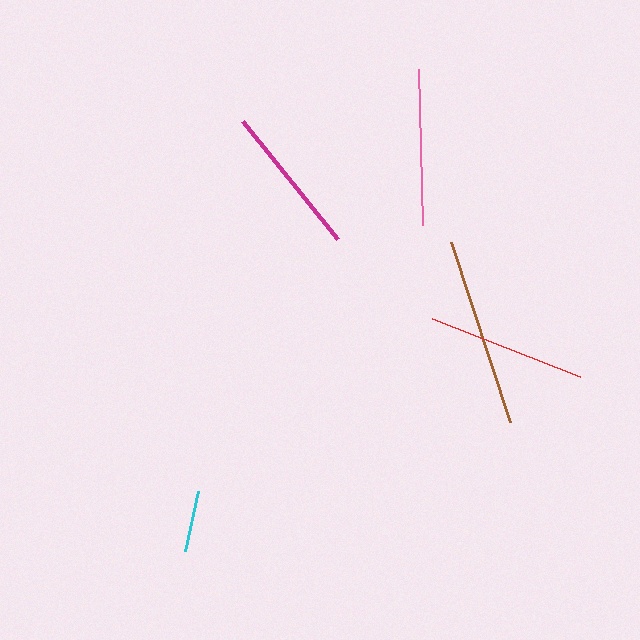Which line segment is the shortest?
The cyan line is the shortest at approximately 61 pixels.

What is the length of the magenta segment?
The magenta segment is approximately 151 pixels long.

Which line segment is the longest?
The brown line is the longest at approximately 190 pixels.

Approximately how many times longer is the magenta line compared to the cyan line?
The magenta line is approximately 2.5 times the length of the cyan line.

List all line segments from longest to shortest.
From longest to shortest: brown, red, pink, magenta, cyan.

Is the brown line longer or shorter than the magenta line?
The brown line is longer than the magenta line.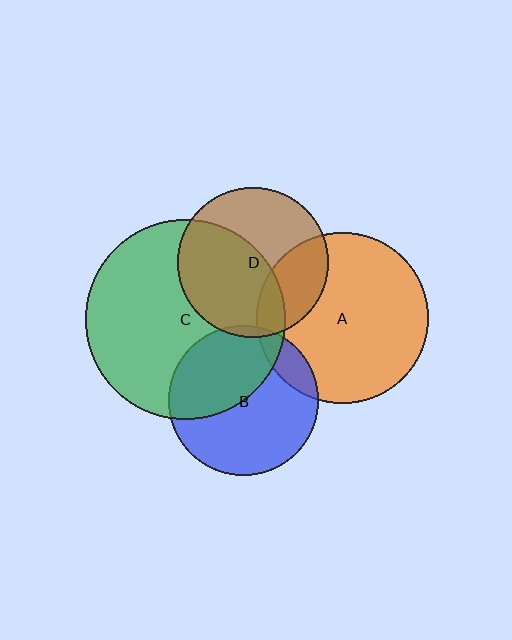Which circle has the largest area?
Circle C (green).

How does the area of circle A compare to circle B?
Approximately 1.3 times.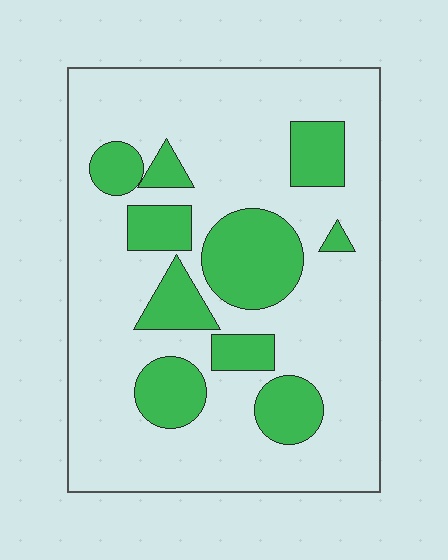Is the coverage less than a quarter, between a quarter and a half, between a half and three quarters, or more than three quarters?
Less than a quarter.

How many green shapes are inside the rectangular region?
10.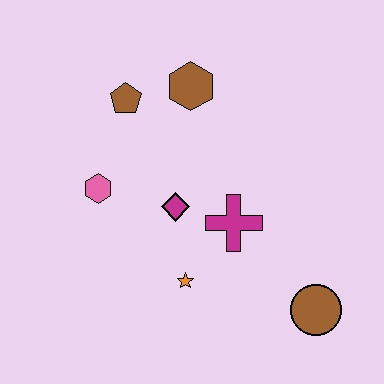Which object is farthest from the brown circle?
The brown pentagon is farthest from the brown circle.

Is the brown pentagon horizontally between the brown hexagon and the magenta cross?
No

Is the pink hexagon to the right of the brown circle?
No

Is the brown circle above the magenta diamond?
No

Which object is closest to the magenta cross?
The magenta diamond is closest to the magenta cross.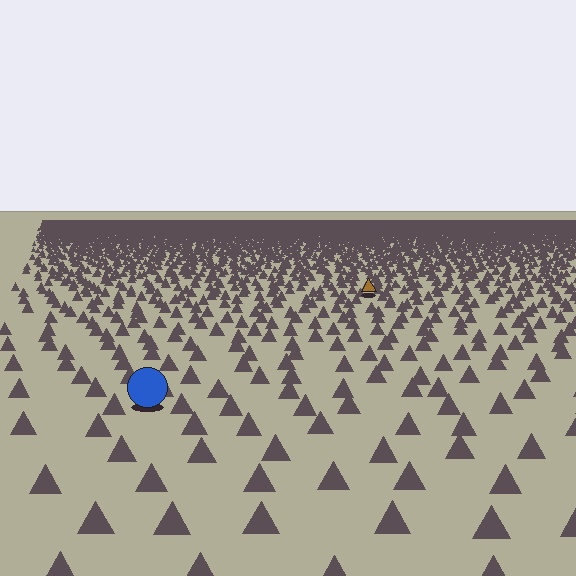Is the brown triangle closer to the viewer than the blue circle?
No. The blue circle is closer — you can tell from the texture gradient: the ground texture is coarser near it.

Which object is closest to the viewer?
The blue circle is closest. The texture marks near it are larger and more spread out.